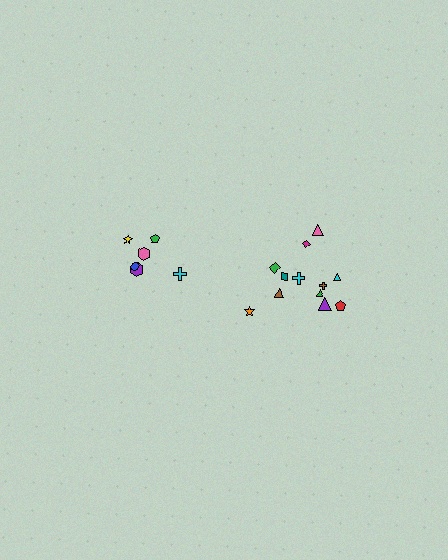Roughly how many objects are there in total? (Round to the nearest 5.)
Roughly 20 objects in total.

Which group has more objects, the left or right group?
The right group.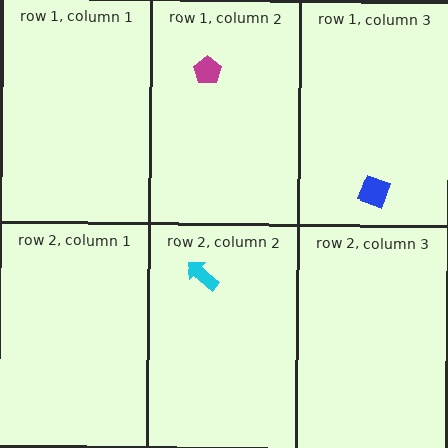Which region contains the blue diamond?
The row 1, column 3 region.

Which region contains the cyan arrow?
The row 2, column 2 region.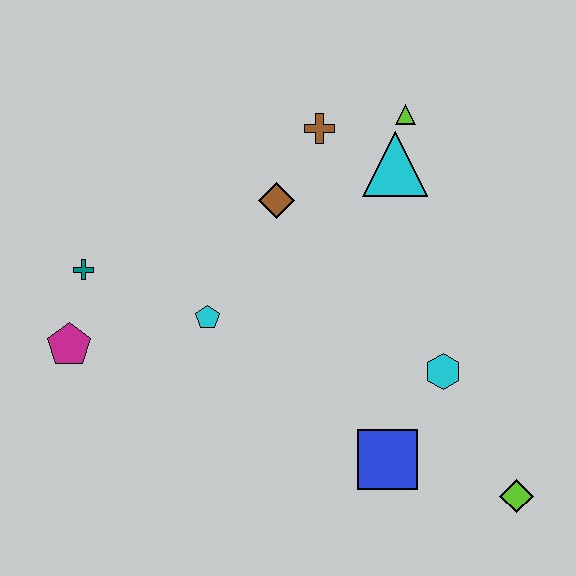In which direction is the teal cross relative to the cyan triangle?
The teal cross is to the left of the cyan triangle.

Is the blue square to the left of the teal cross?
No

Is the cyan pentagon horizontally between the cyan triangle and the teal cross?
Yes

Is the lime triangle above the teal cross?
Yes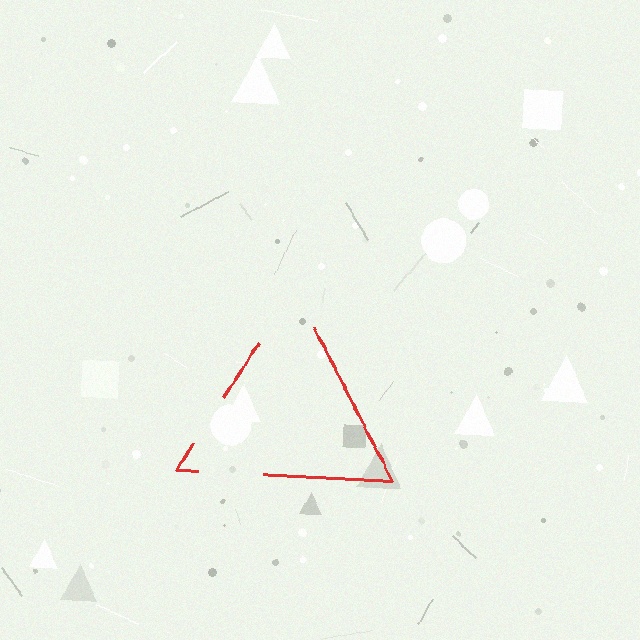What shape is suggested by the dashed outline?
The dashed outline suggests a triangle.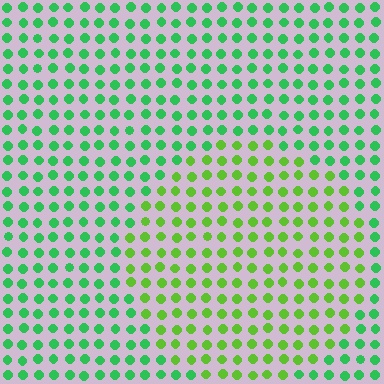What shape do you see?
I see a circle.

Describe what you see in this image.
The image is filled with small green elements in a uniform arrangement. A circle-shaped region is visible where the elements are tinted to a slightly different hue, forming a subtle color boundary.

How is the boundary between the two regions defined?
The boundary is defined purely by a slight shift in hue (about 36 degrees). Spacing, size, and orientation are identical on both sides.